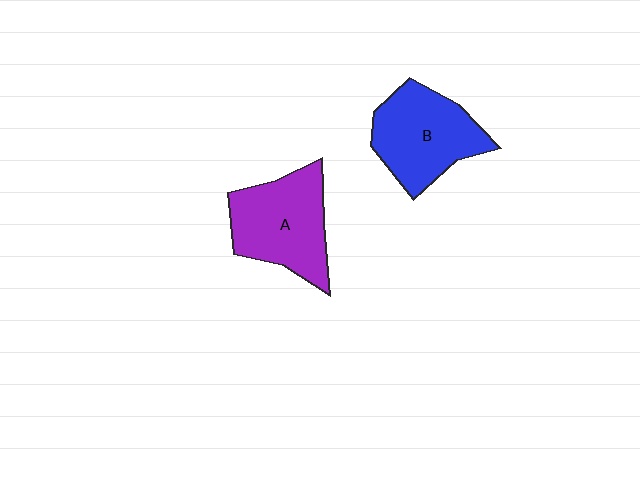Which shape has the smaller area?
Shape B (blue).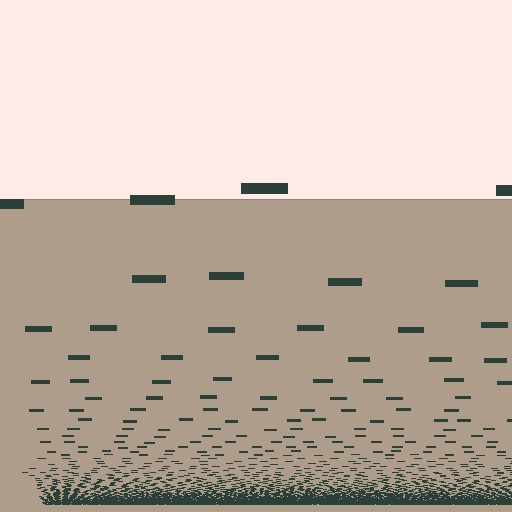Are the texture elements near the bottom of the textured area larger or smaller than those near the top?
Smaller. The gradient is inverted — elements near the bottom are smaller and denser.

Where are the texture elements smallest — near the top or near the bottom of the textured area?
Near the bottom.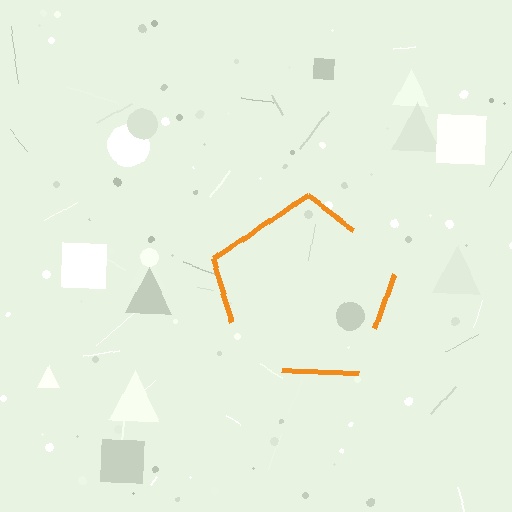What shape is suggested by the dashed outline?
The dashed outline suggests a pentagon.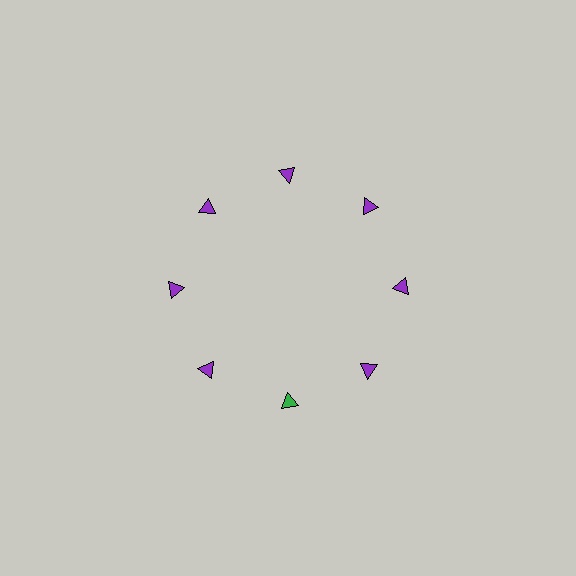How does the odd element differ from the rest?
It has a different color: green instead of purple.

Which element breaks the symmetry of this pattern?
The green triangle at roughly the 6 o'clock position breaks the symmetry. All other shapes are purple triangles.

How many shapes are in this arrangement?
There are 8 shapes arranged in a ring pattern.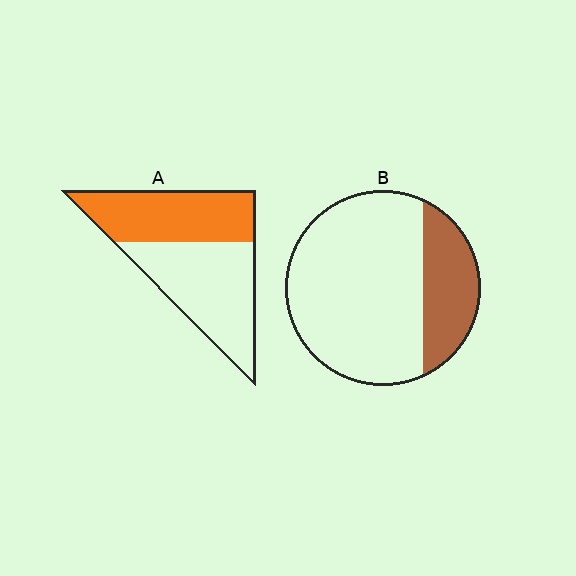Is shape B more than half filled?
No.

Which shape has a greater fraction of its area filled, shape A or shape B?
Shape A.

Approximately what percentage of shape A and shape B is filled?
A is approximately 45% and B is approximately 25%.